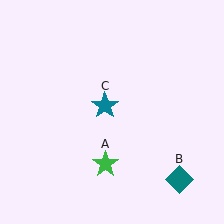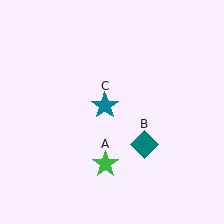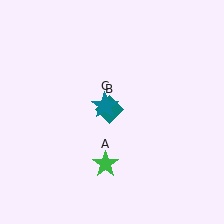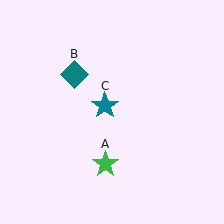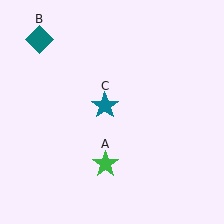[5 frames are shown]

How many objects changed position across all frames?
1 object changed position: teal diamond (object B).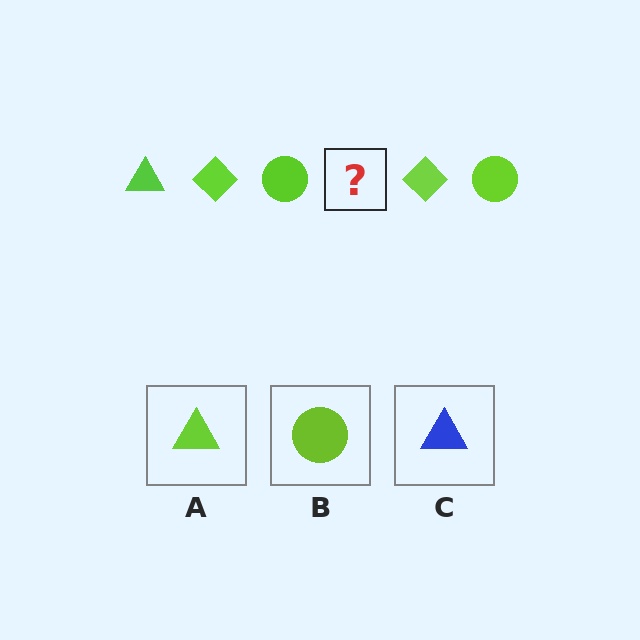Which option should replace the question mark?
Option A.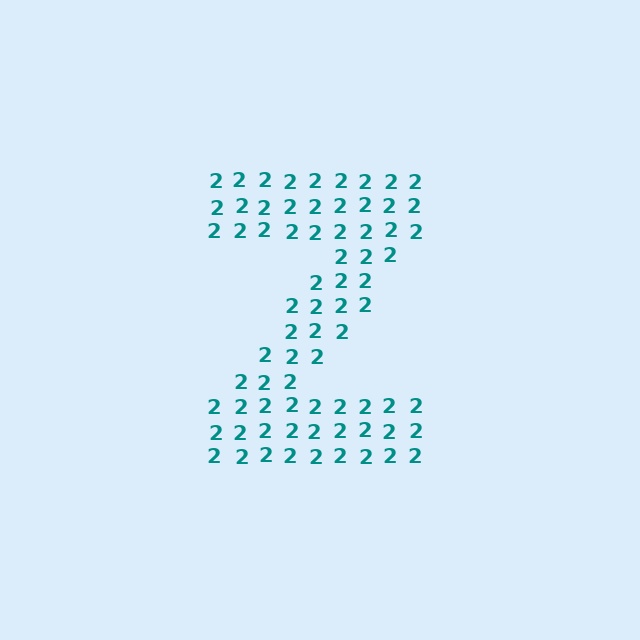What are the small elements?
The small elements are digit 2's.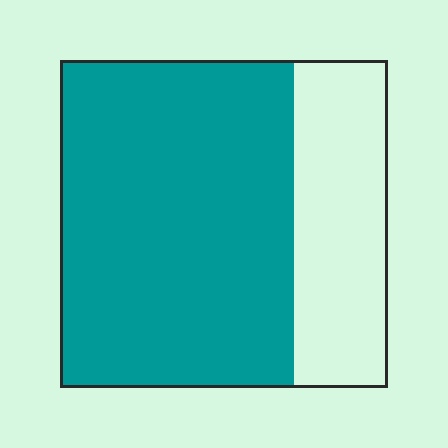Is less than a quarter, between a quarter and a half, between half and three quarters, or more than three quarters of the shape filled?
Between half and three quarters.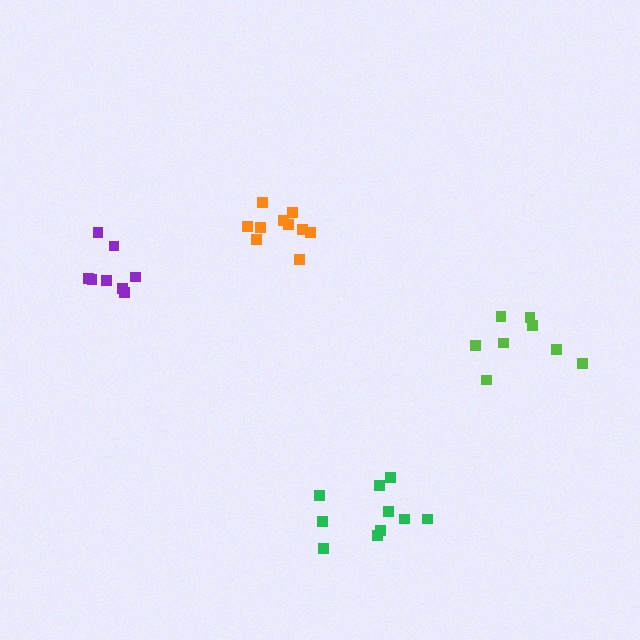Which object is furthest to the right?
The lime cluster is rightmost.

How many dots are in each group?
Group 1: 10 dots, Group 2: 8 dots, Group 3: 10 dots, Group 4: 8 dots (36 total).